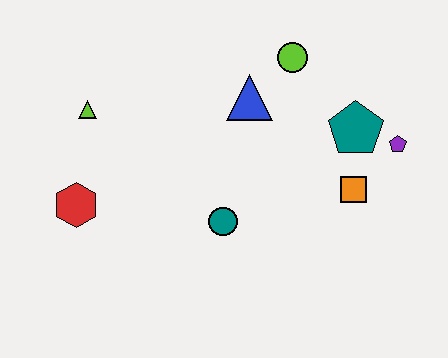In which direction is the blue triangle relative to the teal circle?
The blue triangle is above the teal circle.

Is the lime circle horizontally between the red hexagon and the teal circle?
No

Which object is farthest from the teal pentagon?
The red hexagon is farthest from the teal pentagon.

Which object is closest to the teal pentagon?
The purple pentagon is closest to the teal pentagon.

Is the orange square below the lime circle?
Yes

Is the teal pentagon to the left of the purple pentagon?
Yes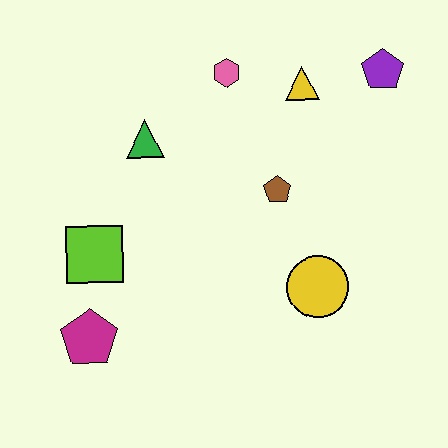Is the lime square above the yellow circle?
Yes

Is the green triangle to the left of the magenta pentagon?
No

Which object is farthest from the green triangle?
The purple pentagon is farthest from the green triangle.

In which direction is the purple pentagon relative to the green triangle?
The purple pentagon is to the right of the green triangle.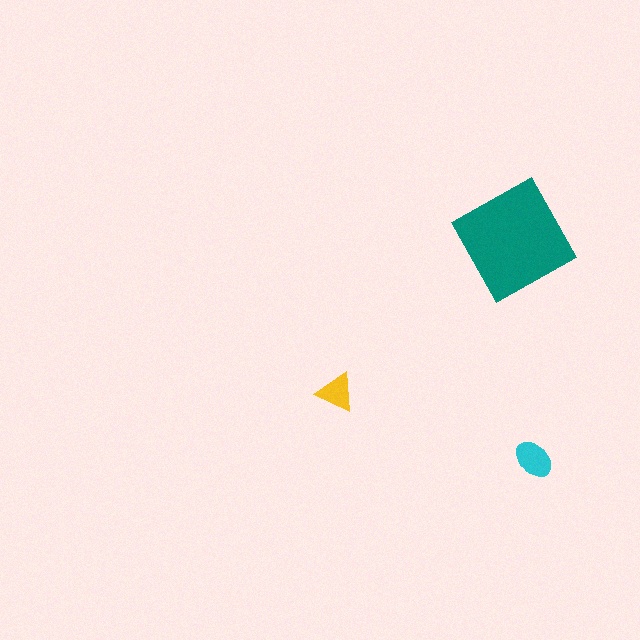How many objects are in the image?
There are 3 objects in the image.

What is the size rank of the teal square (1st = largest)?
1st.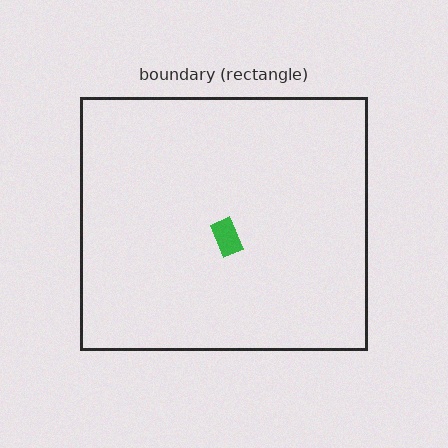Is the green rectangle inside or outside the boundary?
Inside.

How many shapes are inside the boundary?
1 inside, 0 outside.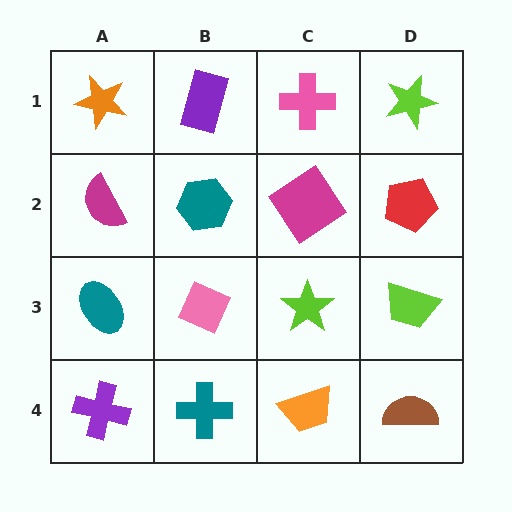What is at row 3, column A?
A teal ellipse.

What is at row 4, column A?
A purple cross.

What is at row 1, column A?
An orange star.